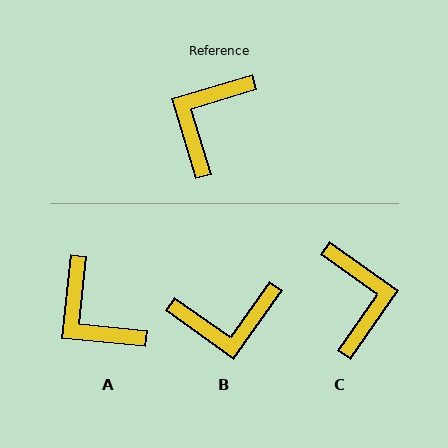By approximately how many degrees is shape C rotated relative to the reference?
Approximately 142 degrees clockwise.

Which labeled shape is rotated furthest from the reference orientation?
C, about 142 degrees away.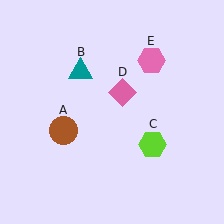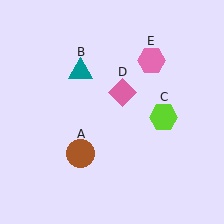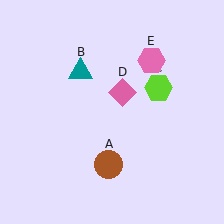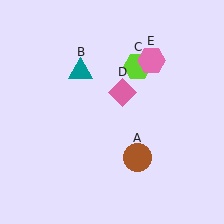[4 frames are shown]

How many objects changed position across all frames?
2 objects changed position: brown circle (object A), lime hexagon (object C).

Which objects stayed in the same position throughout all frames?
Teal triangle (object B) and pink diamond (object D) and pink hexagon (object E) remained stationary.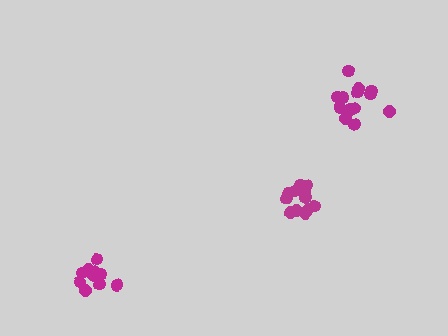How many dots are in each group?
Group 1: 13 dots, Group 2: 14 dots, Group 3: 10 dots (37 total).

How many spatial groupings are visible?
There are 3 spatial groupings.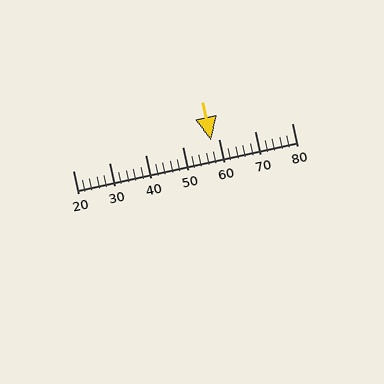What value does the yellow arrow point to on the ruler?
The yellow arrow points to approximately 58.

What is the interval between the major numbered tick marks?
The major tick marks are spaced 10 units apart.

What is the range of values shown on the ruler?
The ruler shows values from 20 to 80.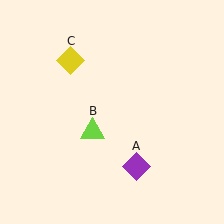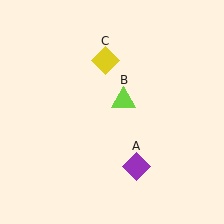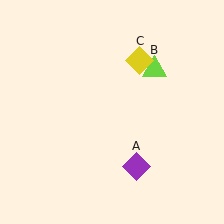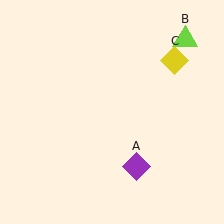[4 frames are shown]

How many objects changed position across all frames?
2 objects changed position: lime triangle (object B), yellow diamond (object C).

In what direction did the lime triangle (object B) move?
The lime triangle (object B) moved up and to the right.